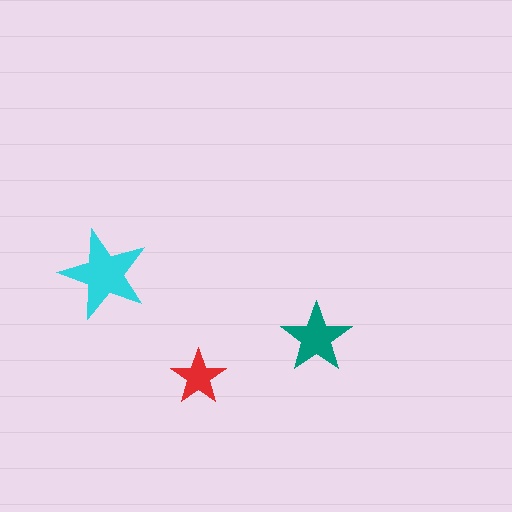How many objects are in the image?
There are 3 objects in the image.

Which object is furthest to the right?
The teal star is rightmost.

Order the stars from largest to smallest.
the cyan one, the teal one, the red one.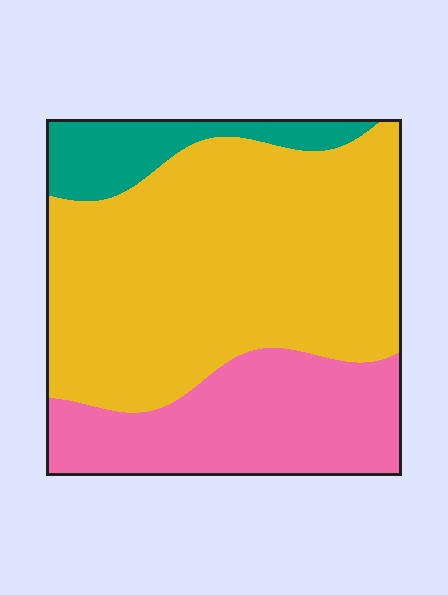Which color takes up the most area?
Yellow, at roughly 60%.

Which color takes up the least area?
Teal, at roughly 10%.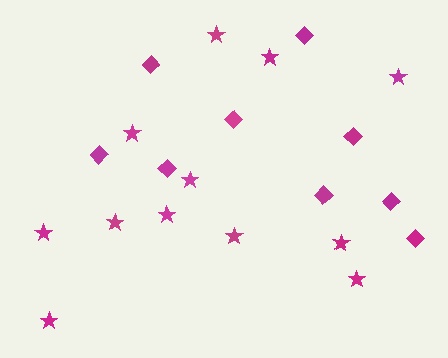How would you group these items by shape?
There are 2 groups: one group of diamonds (9) and one group of stars (12).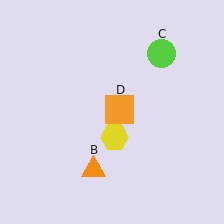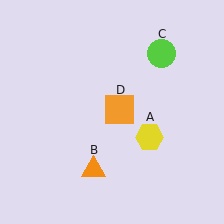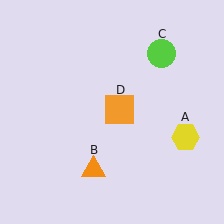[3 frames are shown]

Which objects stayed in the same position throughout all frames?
Orange triangle (object B) and lime circle (object C) and orange square (object D) remained stationary.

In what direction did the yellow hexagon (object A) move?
The yellow hexagon (object A) moved right.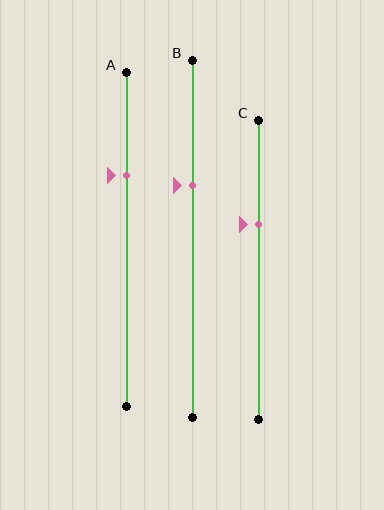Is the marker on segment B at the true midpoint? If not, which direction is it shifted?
No, the marker on segment B is shifted upward by about 15% of the segment length.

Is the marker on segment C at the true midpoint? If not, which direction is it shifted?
No, the marker on segment C is shifted upward by about 15% of the segment length.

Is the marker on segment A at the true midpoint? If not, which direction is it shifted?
No, the marker on segment A is shifted upward by about 19% of the segment length.